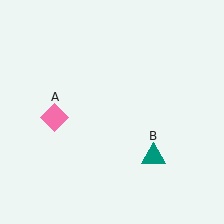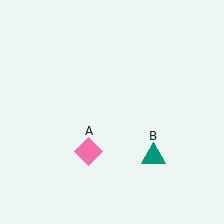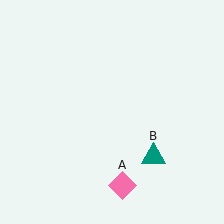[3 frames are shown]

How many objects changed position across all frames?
1 object changed position: pink diamond (object A).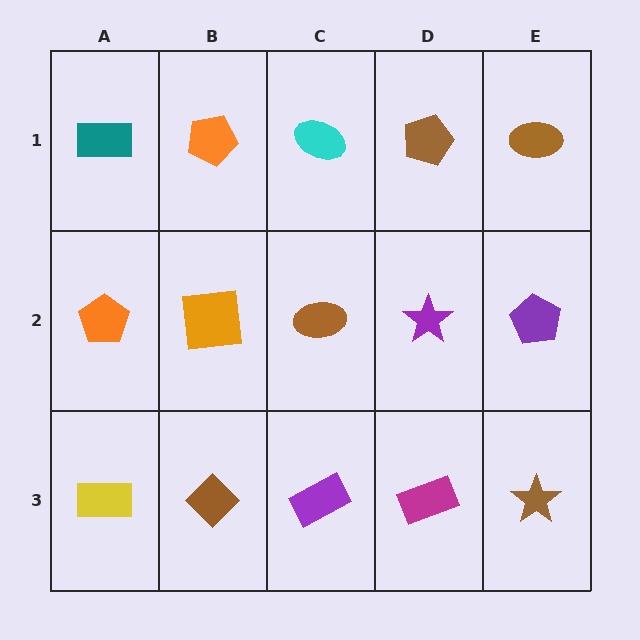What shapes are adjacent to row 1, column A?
An orange pentagon (row 2, column A), an orange pentagon (row 1, column B).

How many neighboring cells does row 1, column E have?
2.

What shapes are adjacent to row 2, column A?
A teal rectangle (row 1, column A), a yellow rectangle (row 3, column A), an orange square (row 2, column B).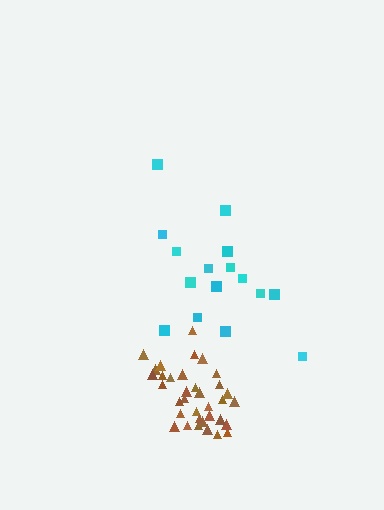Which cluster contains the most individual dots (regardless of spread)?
Brown (35).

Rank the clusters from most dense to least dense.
brown, cyan.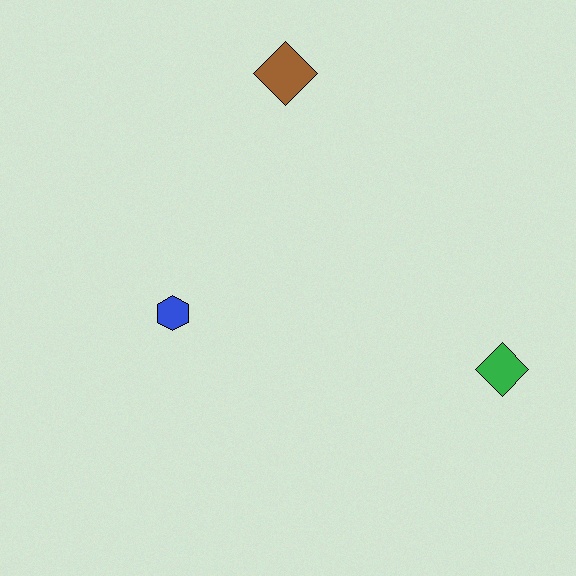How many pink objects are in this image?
There are no pink objects.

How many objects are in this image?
There are 3 objects.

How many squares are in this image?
There are no squares.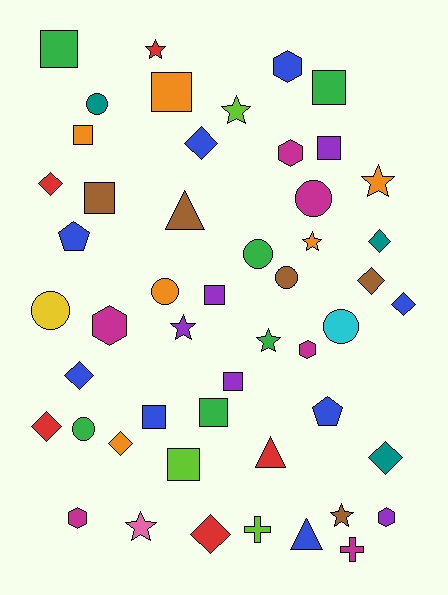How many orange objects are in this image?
There are 6 orange objects.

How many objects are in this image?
There are 50 objects.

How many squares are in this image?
There are 11 squares.